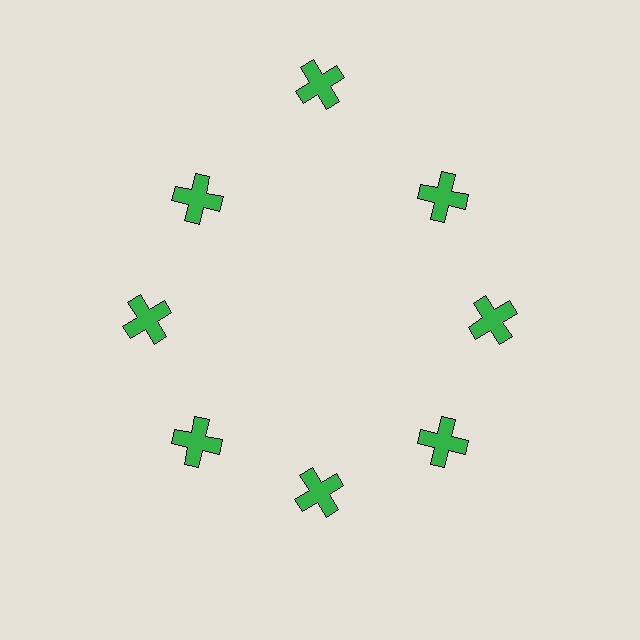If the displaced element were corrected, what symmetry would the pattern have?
It would have 8-fold rotational symmetry — the pattern would map onto itself every 45 degrees.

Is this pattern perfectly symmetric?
No. The 8 green crosses are arranged in a ring, but one element near the 12 o'clock position is pushed outward from the center, breaking the 8-fold rotational symmetry.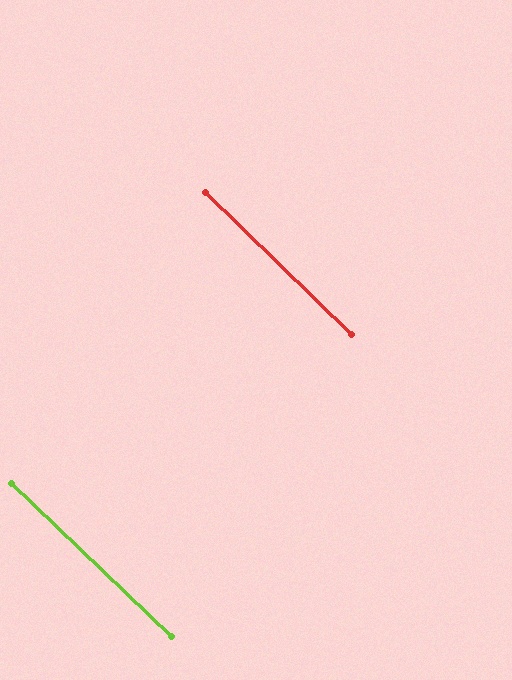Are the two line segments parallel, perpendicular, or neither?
Parallel — their directions differ by only 0.6°.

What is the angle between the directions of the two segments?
Approximately 1 degree.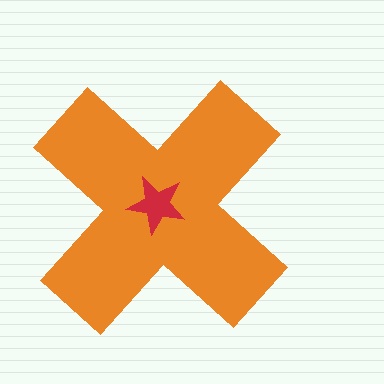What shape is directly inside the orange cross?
The red star.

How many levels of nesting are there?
2.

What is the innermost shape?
The red star.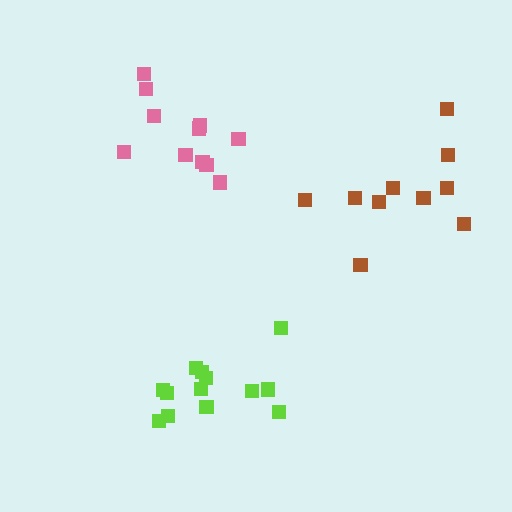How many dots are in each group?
Group 1: 12 dots, Group 2: 13 dots, Group 3: 10 dots (35 total).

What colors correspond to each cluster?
The clusters are colored: pink, lime, brown.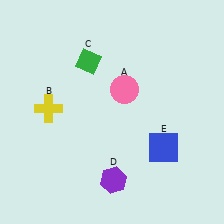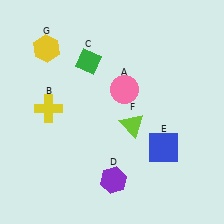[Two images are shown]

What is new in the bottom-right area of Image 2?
A lime triangle (F) was added in the bottom-right area of Image 2.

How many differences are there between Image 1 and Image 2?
There are 2 differences between the two images.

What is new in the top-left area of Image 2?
A yellow hexagon (G) was added in the top-left area of Image 2.